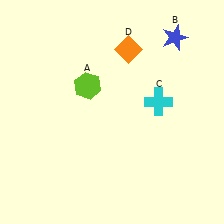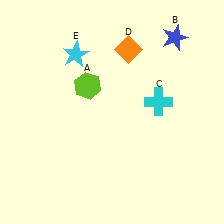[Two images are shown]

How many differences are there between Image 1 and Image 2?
There is 1 difference between the two images.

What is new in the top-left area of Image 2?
A cyan star (E) was added in the top-left area of Image 2.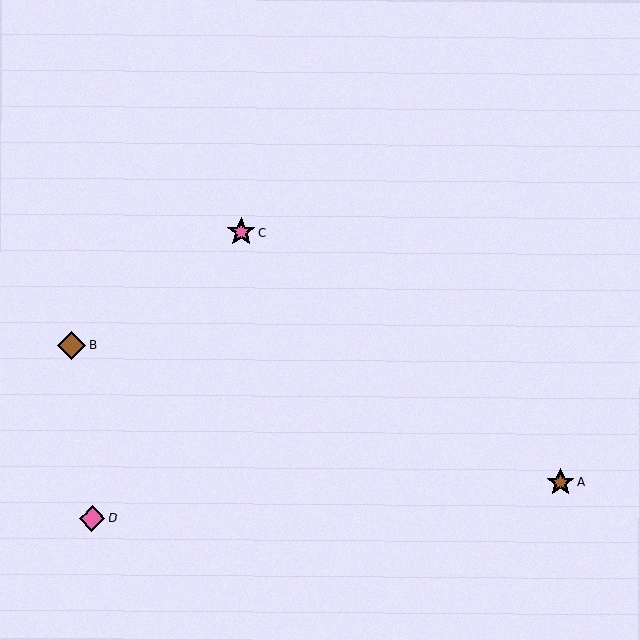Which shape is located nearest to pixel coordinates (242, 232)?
The pink star (labeled C) at (241, 232) is nearest to that location.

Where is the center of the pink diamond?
The center of the pink diamond is at (92, 519).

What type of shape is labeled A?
Shape A is a brown star.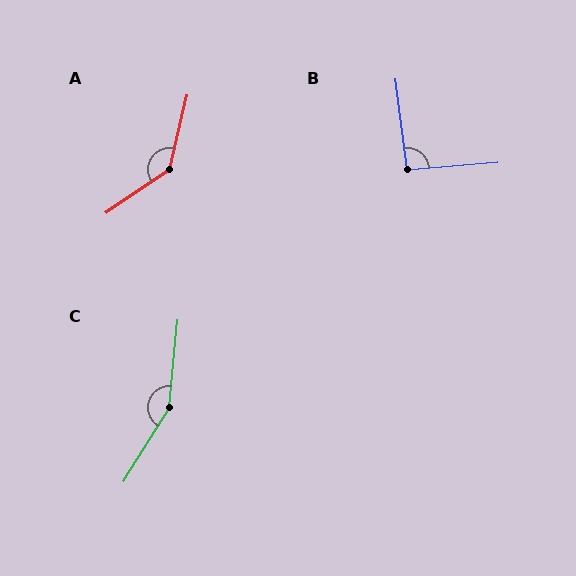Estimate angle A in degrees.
Approximately 138 degrees.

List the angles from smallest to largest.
B (93°), A (138°), C (154°).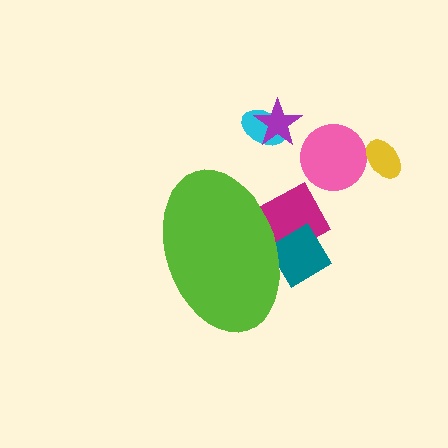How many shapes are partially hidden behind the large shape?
2 shapes are partially hidden.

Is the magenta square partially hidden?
Yes, the magenta square is partially hidden behind the lime ellipse.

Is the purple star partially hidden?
No, the purple star is fully visible.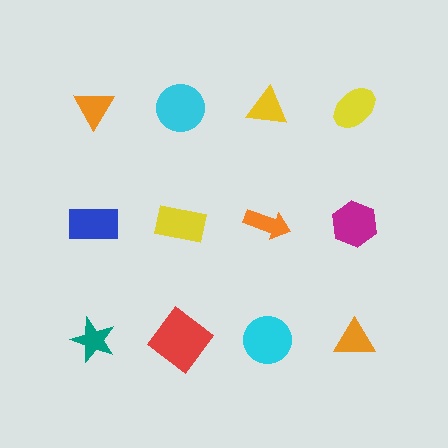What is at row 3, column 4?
An orange triangle.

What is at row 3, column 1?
A teal star.